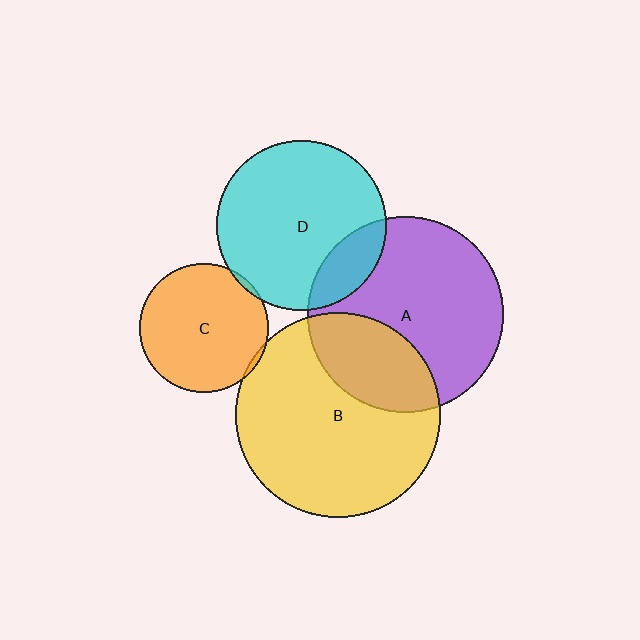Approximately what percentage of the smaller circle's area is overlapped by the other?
Approximately 15%.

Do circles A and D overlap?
Yes.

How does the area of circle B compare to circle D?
Approximately 1.5 times.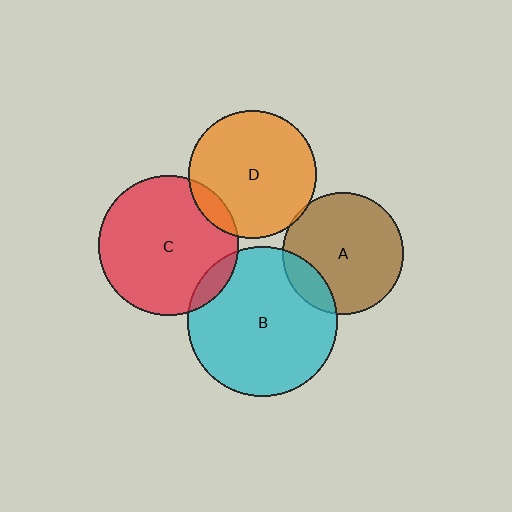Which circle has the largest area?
Circle B (cyan).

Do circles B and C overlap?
Yes.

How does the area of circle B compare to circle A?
Approximately 1.5 times.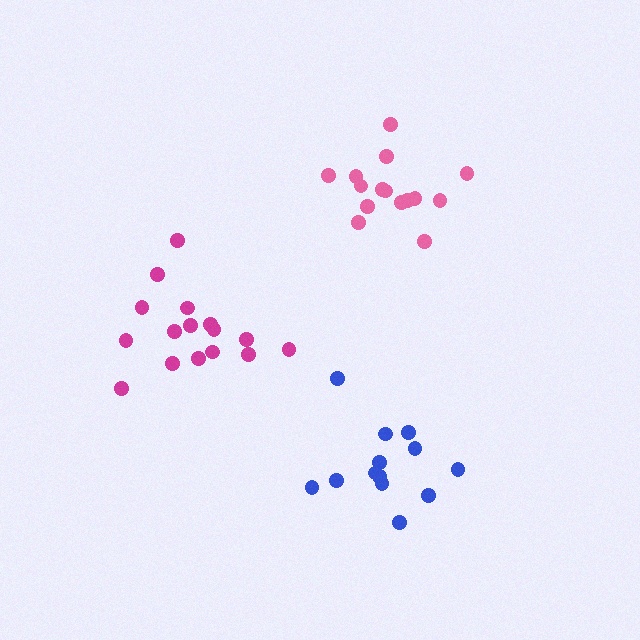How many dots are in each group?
Group 1: 15 dots, Group 2: 13 dots, Group 3: 16 dots (44 total).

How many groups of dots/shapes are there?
There are 3 groups.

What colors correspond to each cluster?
The clusters are colored: pink, blue, magenta.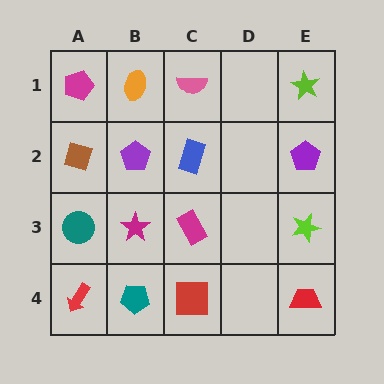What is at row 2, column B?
A purple pentagon.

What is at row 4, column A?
A red arrow.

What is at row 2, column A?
A brown diamond.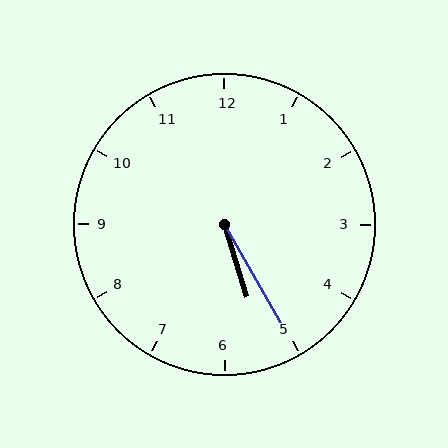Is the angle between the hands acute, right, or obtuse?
It is acute.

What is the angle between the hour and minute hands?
Approximately 12 degrees.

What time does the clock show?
5:25.